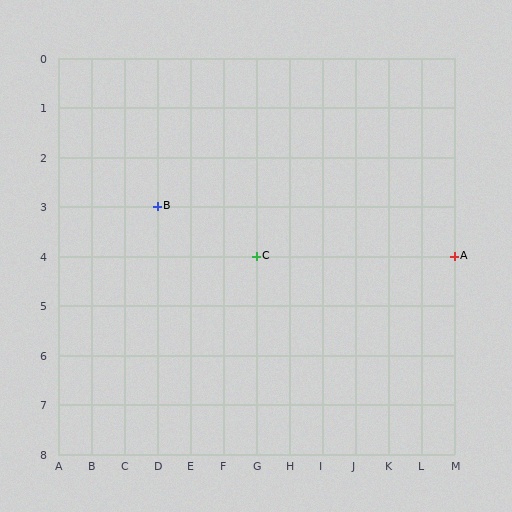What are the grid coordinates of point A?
Point A is at grid coordinates (M, 4).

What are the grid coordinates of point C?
Point C is at grid coordinates (G, 4).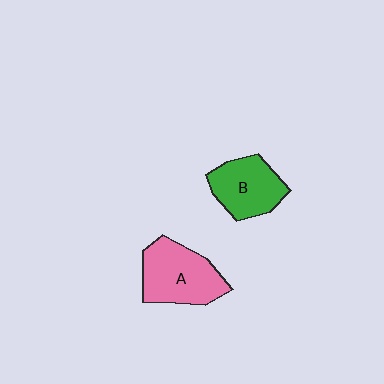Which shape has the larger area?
Shape A (pink).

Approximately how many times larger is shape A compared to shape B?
Approximately 1.2 times.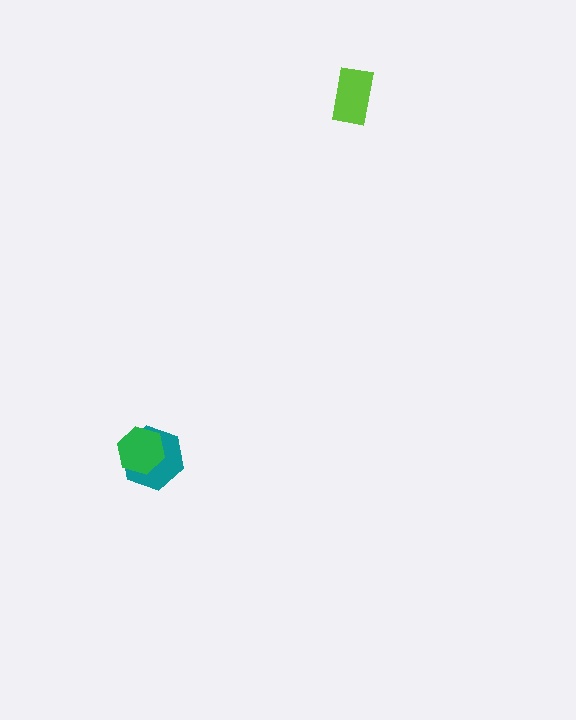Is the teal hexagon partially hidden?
Yes, it is partially covered by another shape.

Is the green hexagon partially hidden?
No, no other shape covers it.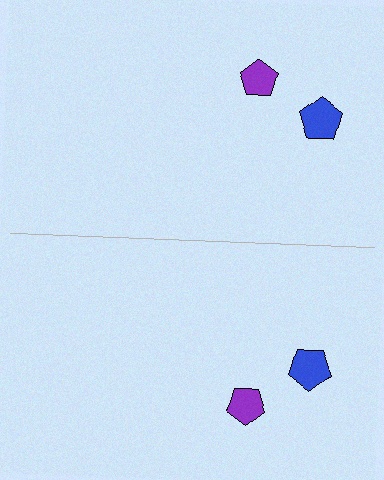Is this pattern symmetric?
Yes, this pattern has bilateral (reflection) symmetry.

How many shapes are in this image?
There are 4 shapes in this image.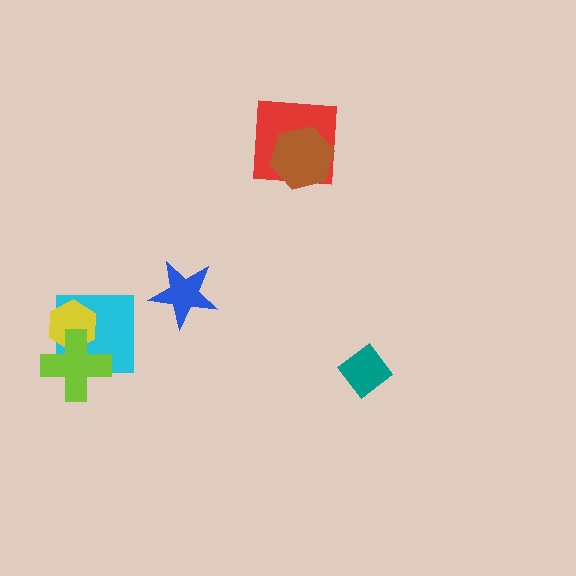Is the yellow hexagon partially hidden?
Yes, it is partially covered by another shape.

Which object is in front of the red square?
The brown hexagon is in front of the red square.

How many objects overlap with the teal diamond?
0 objects overlap with the teal diamond.